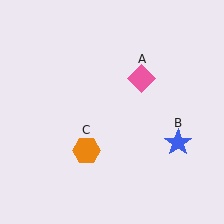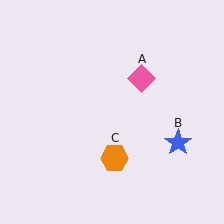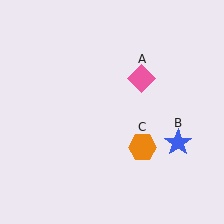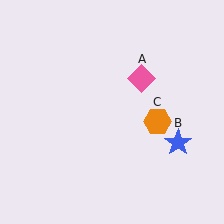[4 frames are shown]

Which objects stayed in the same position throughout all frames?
Pink diamond (object A) and blue star (object B) remained stationary.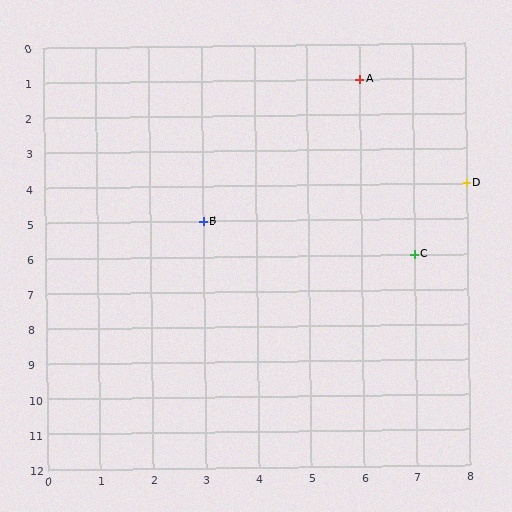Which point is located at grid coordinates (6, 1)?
Point A is at (6, 1).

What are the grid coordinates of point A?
Point A is at grid coordinates (6, 1).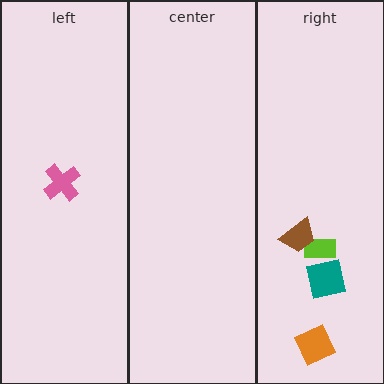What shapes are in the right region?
The lime rectangle, the orange diamond, the brown trapezoid, the teal square.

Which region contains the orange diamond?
The right region.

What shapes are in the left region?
The pink cross.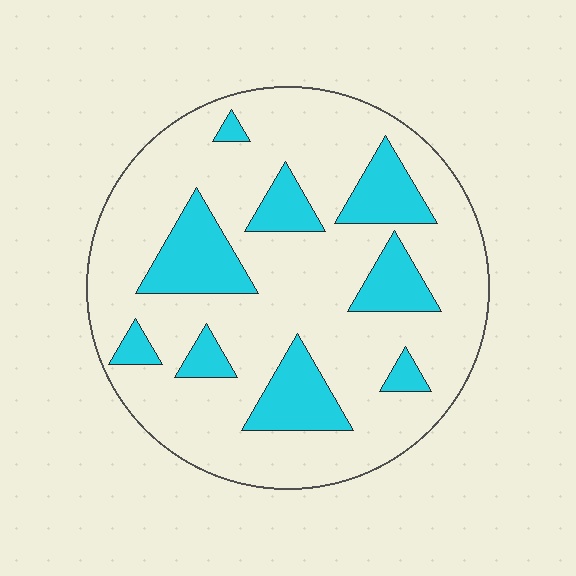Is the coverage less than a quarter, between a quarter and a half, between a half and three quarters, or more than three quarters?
Less than a quarter.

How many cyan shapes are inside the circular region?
9.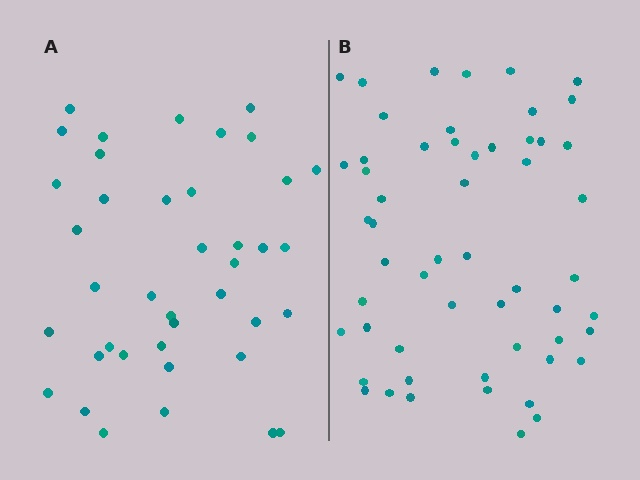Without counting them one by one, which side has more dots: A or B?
Region B (the right region) has more dots.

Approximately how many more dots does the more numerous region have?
Region B has approximately 15 more dots than region A.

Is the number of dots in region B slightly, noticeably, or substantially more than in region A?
Region B has noticeably more, but not dramatically so. The ratio is roughly 1.4 to 1.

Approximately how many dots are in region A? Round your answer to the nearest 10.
About 40 dots.